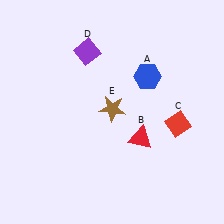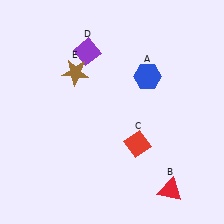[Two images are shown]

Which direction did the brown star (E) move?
The brown star (E) moved left.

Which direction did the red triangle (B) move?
The red triangle (B) moved down.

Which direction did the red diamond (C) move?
The red diamond (C) moved left.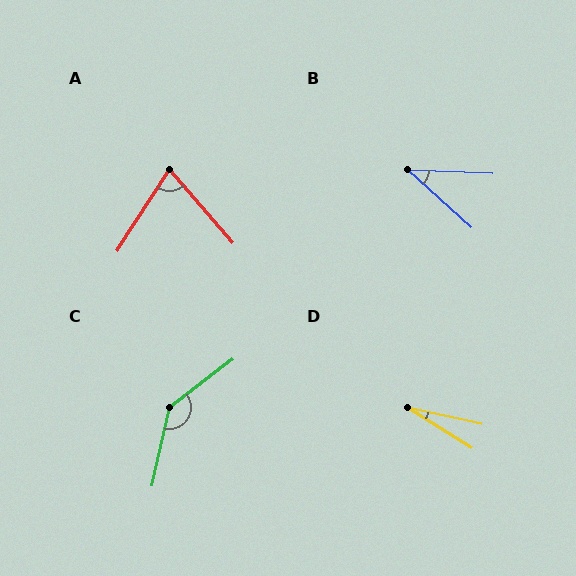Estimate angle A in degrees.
Approximately 73 degrees.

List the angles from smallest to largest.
D (19°), B (40°), A (73°), C (140°).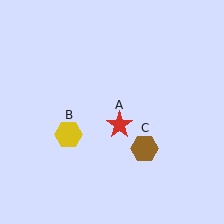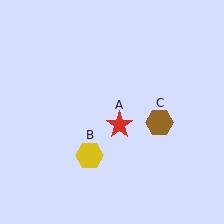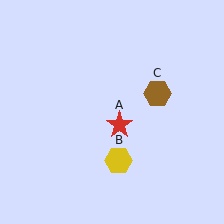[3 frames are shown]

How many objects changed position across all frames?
2 objects changed position: yellow hexagon (object B), brown hexagon (object C).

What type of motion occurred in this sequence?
The yellow hexagon (object B), brown hexagon (object C) rotated counterclockwise around the center of the scene.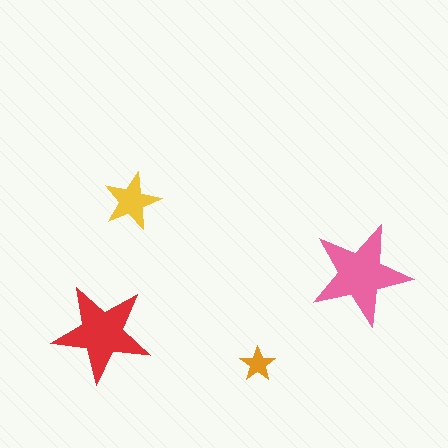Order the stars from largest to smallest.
the pink one, the red one, the yellow one, the orange one.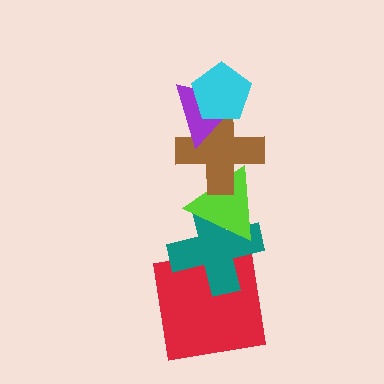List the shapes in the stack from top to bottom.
From top to bottom: the cyan pentagon, the purple triangle, the brown cross, the lime triangle, the teal cross, the red square.